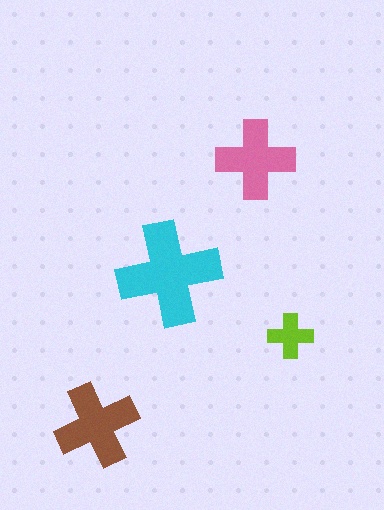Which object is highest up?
The pink cross is topmost.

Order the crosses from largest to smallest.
the cyan one, the brown one, the pink one, the lime one.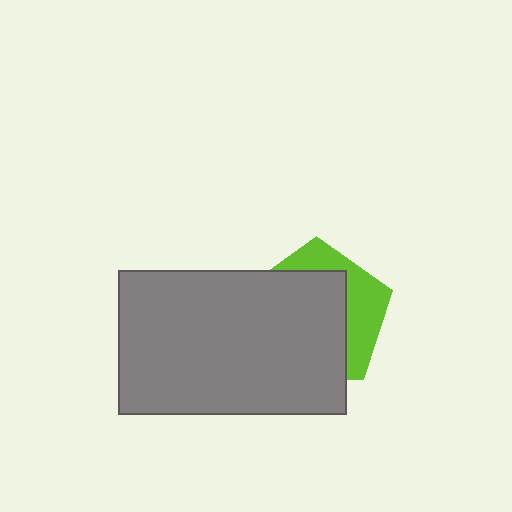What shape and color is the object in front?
The object in front is a gray rectangle.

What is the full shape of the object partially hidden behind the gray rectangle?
The partially hidden object is a lime pentagon.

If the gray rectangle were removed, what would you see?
You would see the complete lime pentagon.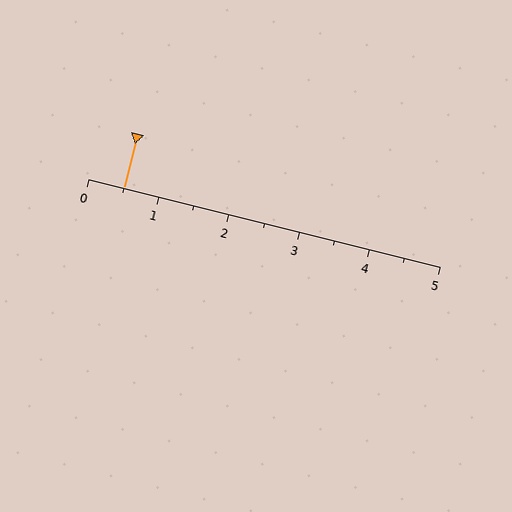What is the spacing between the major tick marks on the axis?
The major ticks are spaced 1 apart.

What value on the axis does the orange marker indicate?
The marker indicates approximately 0.5.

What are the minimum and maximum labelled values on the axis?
The axis runs from 0 to 5.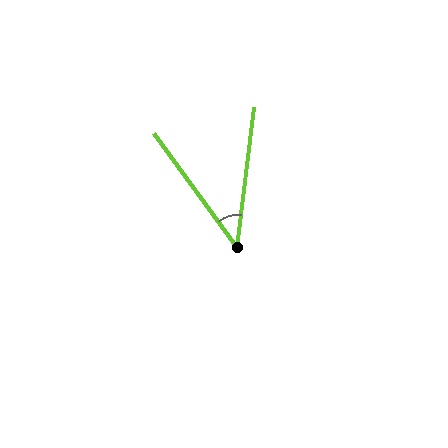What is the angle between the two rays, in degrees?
Approximately 43 degrees.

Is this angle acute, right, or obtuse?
It is acute.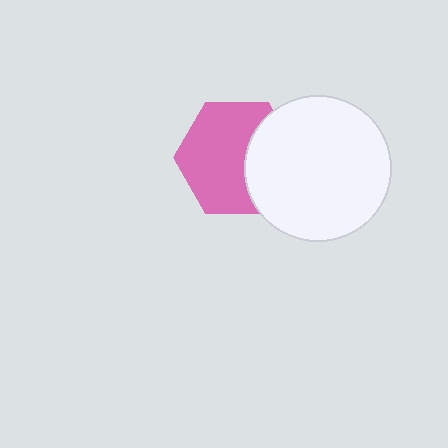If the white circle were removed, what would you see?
You would see the complete pink hexagon.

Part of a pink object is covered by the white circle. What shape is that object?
It is a hexagon.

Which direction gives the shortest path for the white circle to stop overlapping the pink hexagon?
Moving right gives the shortest separation.